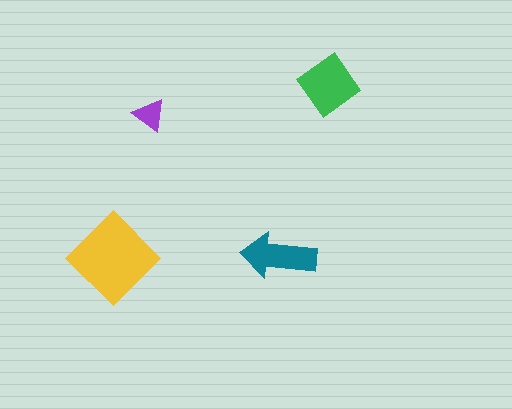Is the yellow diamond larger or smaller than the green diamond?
Larger.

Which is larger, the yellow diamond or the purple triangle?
The yellow diamond.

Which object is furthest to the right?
The green diamond is rightmost.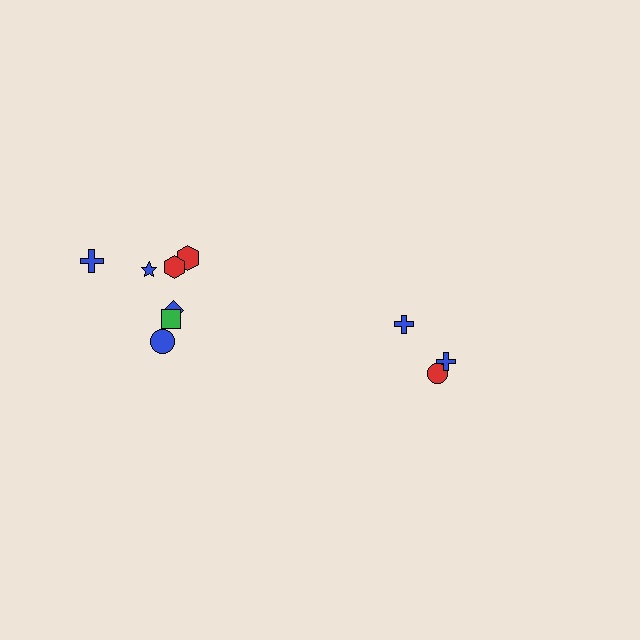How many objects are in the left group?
There are 7 objects.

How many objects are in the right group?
There are 3 objects.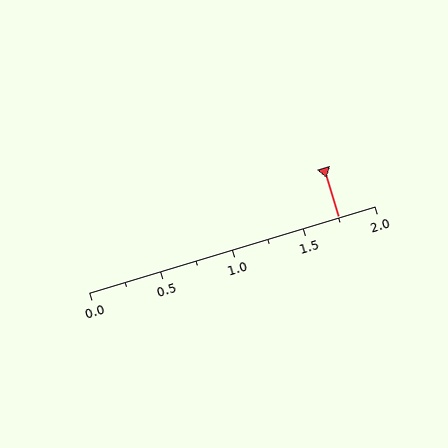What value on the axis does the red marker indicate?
The marker indicates approximately 1.75.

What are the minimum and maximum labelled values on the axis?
The axis runs from 0.0 to 2.0.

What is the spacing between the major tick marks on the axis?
The major ticks are spaced 0.5 apart.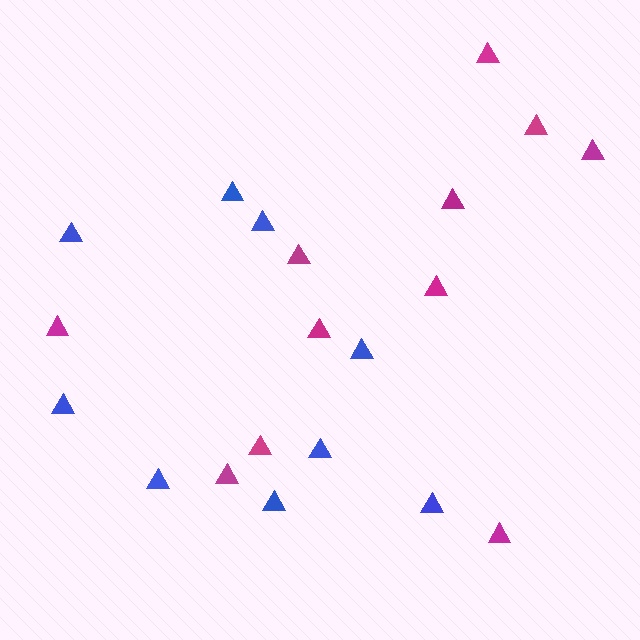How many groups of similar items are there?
There are 2 groups: one group of magenta triangles (11) and one group of blue triangles (9).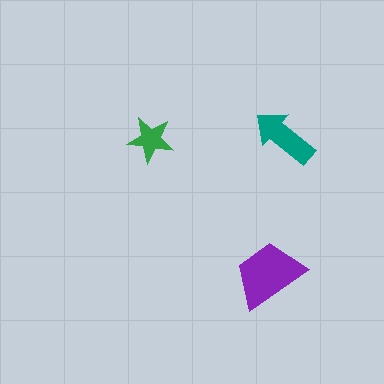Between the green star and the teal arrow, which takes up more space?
The teal arrow.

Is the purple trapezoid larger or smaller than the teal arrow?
Larger.